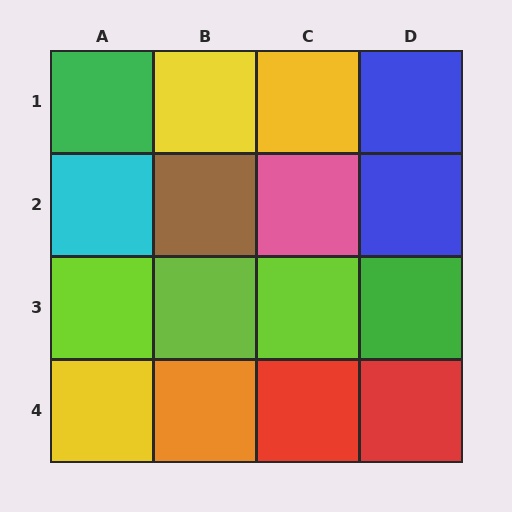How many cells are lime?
3 cells are lime.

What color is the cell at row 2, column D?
Blue.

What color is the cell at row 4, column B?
Orange.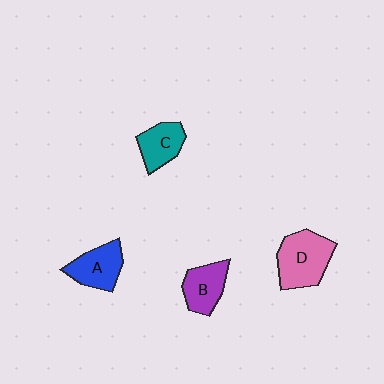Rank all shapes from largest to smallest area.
From largest to smallest: D (pink), A (blue), B (purple), C (teal).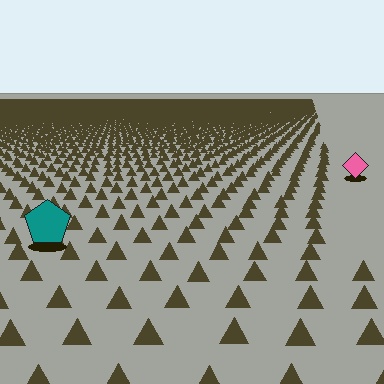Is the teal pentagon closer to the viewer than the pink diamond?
Yes. The teal pentagon is closer — you can tell from the texture gradient: the ground texture is coarser near it.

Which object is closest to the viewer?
The teal pentagon is closest. The texture marks near it are larger and more spread out.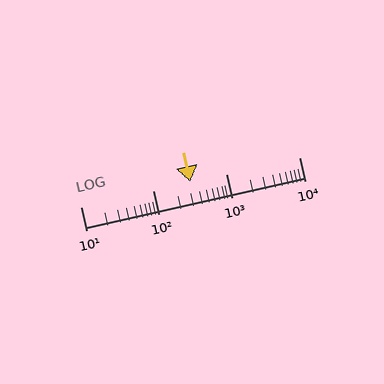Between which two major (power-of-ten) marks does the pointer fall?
The pointer is between 100 and 1000.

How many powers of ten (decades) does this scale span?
The scale spans 3 decades, from 10 to 10000.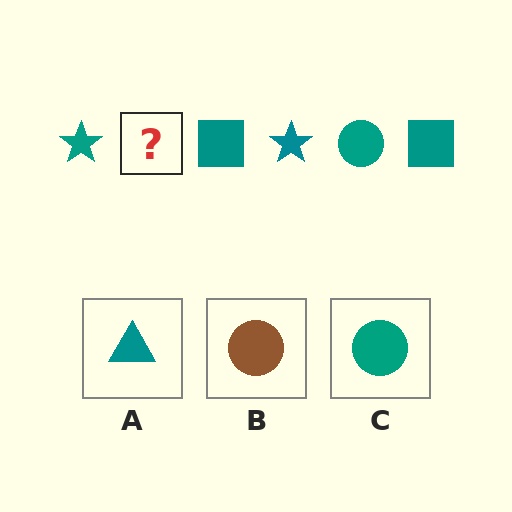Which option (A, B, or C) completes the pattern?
C.